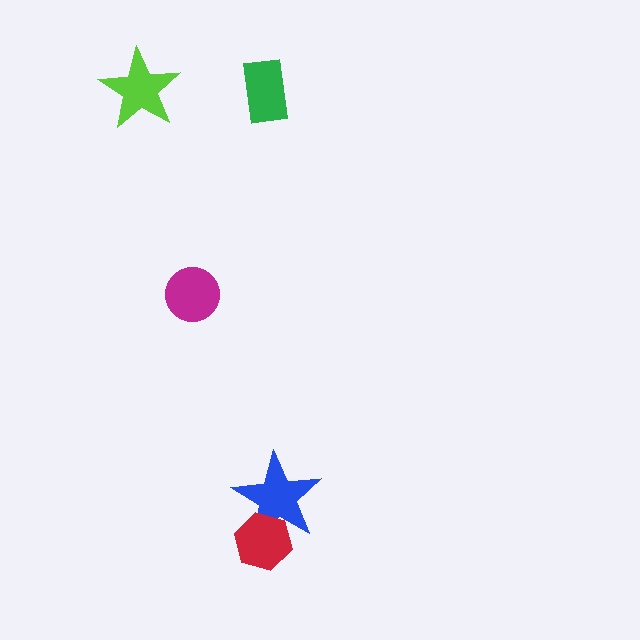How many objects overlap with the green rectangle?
0 objects overlap with the green rectangle.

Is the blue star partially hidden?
Yes, it is partially covered by another shape.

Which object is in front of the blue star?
The red hexagon is in front of the blue star.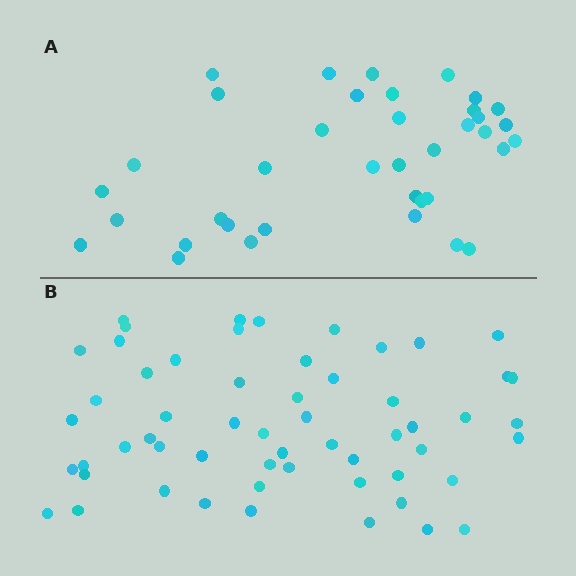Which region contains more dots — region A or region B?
Region B (the bottom region) has more dots.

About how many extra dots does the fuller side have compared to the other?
Region B has approximately 20 more dots than region A.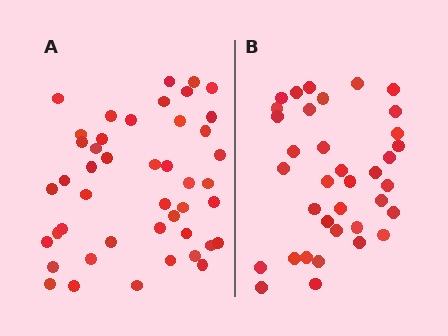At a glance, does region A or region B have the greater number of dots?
Region A (the left region) has more dots.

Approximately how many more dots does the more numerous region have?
Region A has roughly 8 or so more dots than region B.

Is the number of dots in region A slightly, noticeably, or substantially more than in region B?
Region A has noticeably more, but not dramatically so. The ratio is roughly 1.2 to 1.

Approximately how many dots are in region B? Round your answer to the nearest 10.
About 40 dots. (The exact count is 36, which rounds to 40.)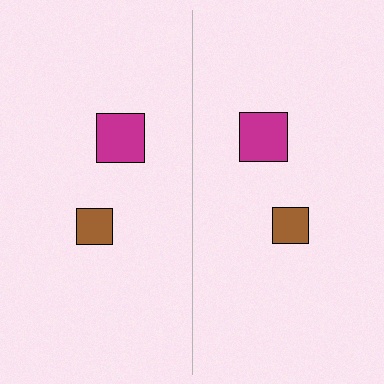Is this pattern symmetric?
Yes, this pattern has bilateral (reflection) symmetry.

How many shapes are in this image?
There are 4 shapes in this image.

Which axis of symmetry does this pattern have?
The pattern has a vertical axis of symmetry running through the center of the image.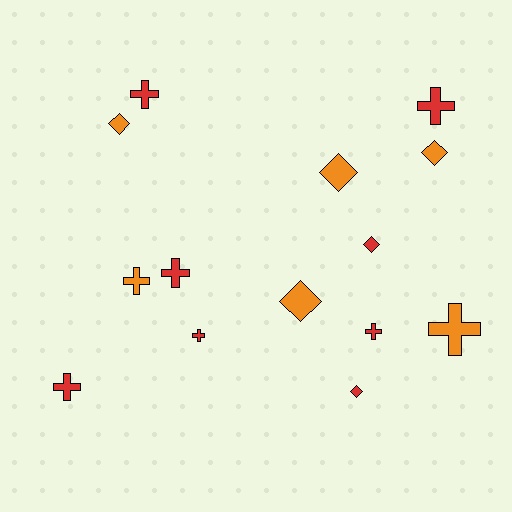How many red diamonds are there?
There are 2 red diamonds.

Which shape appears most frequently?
Cross, with 8 objects.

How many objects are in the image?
There are 14 objects.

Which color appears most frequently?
Red, with 8 objects.